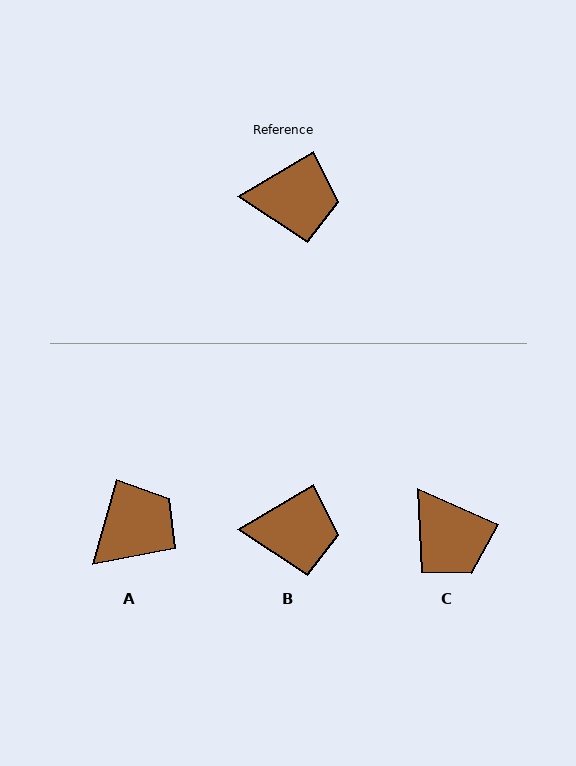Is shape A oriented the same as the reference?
No, it is off by about 44 degrees.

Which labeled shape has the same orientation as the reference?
B.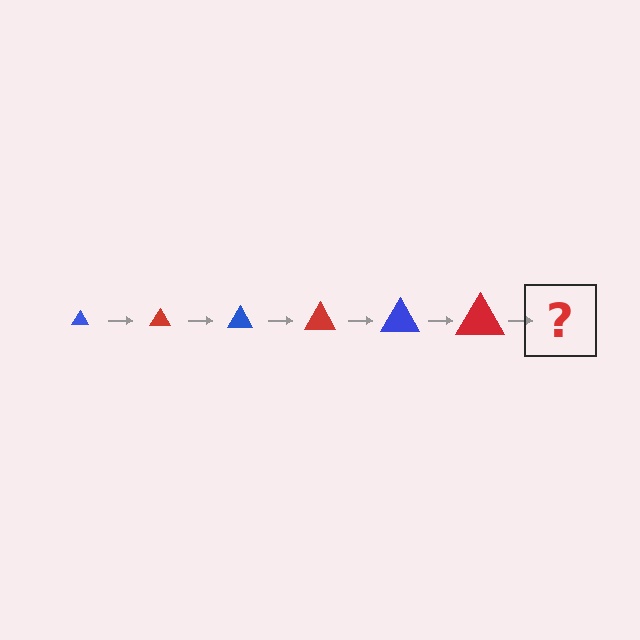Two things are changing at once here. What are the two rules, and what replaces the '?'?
The two rules are that the triangle grows larger each step and the color cycles through blue and red. The '?' should be a blue triangle, larger than the previous one.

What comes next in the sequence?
The next element should be a blue triangle, larger than the previous one.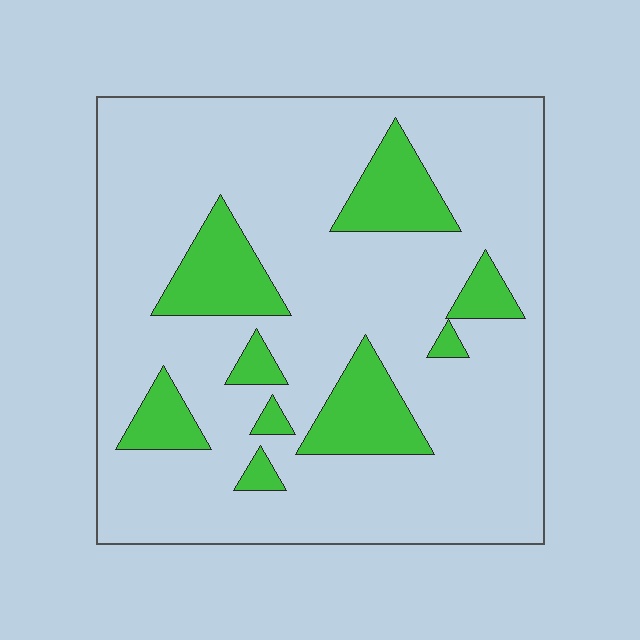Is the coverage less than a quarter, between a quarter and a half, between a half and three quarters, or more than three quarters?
Less than a quarter.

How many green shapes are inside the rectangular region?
9.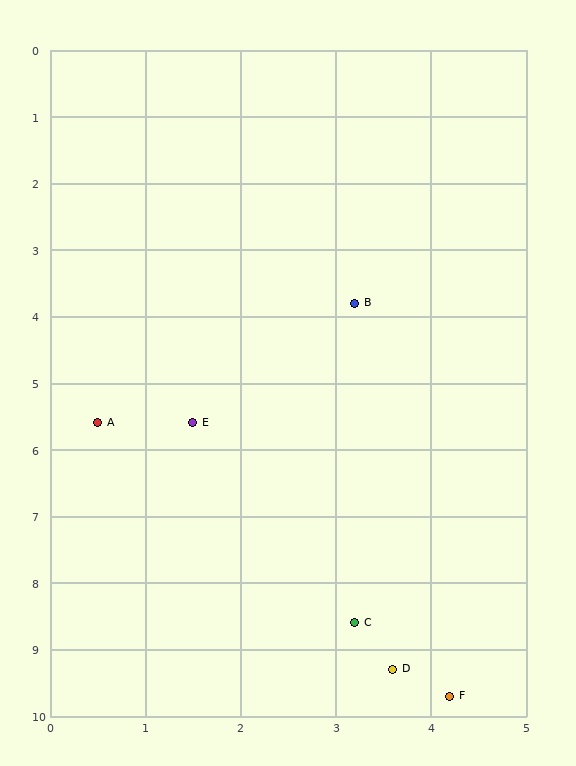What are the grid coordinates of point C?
Point C is at approximately (3.2, 8.6).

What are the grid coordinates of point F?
Point F is at approximately (4.2, 9.7).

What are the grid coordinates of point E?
Point E is at approximately (1.5, 5.6).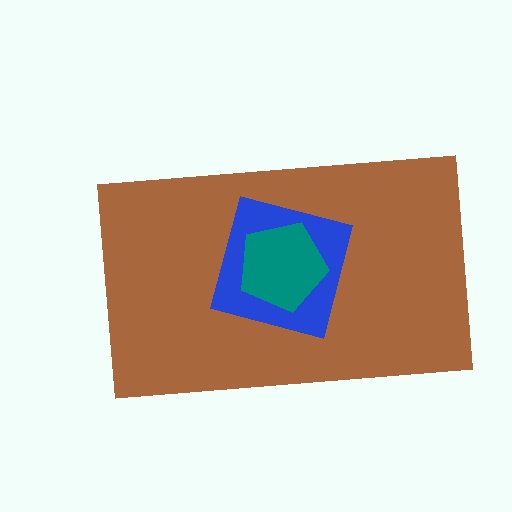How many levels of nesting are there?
3.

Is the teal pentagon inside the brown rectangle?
Yes.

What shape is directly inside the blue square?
The teal pentagon.